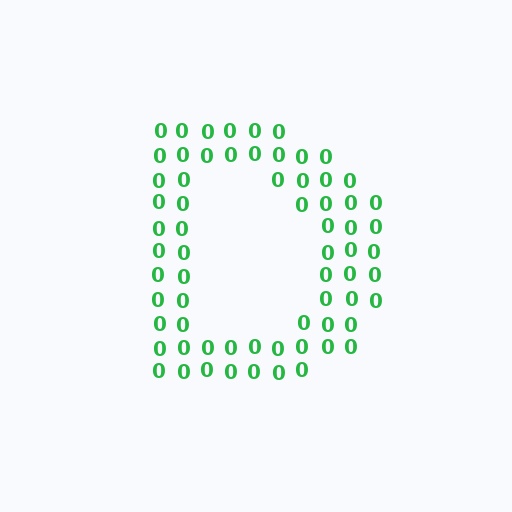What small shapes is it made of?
It is made of small digit 0's.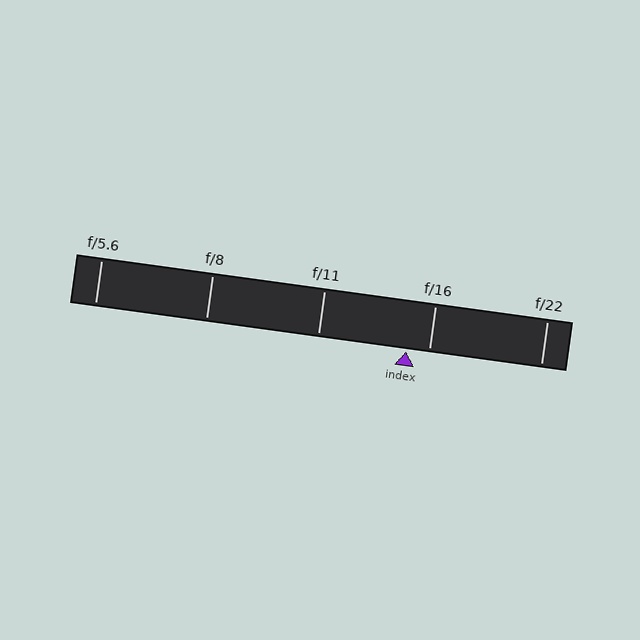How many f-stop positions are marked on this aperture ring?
There are 5 f-stop positions marked.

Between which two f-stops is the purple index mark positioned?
The index mark is between f/11 and f/16.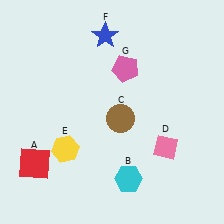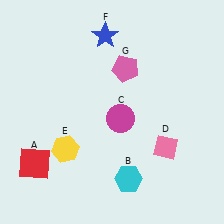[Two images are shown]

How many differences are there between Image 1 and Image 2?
There is 1 difference between the two images.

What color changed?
The circle (C) changed from brown in Image 1 to magenta in Image 2.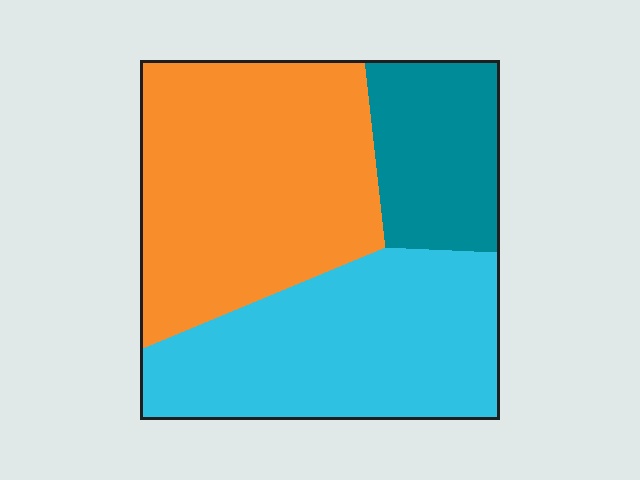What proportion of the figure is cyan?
Cyan takes up between a quarter and a half of the figure.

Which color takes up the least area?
Teal, at roughly 20%.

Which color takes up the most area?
Orange, at roughly 45%.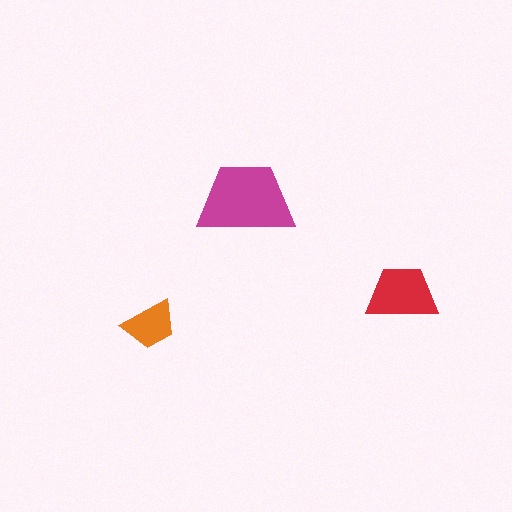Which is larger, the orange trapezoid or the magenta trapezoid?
The magenta one.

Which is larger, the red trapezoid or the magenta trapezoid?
The magenta one.